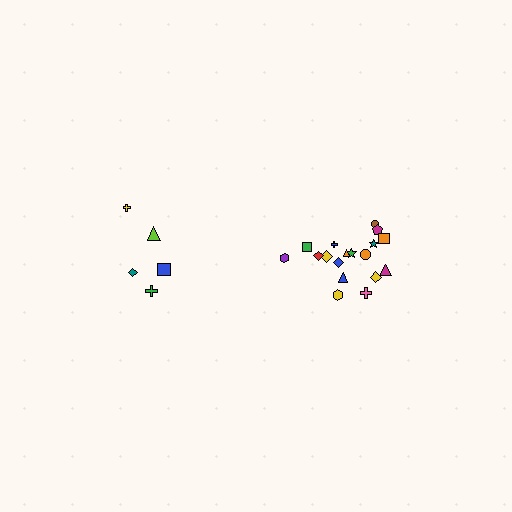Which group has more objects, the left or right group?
The right group.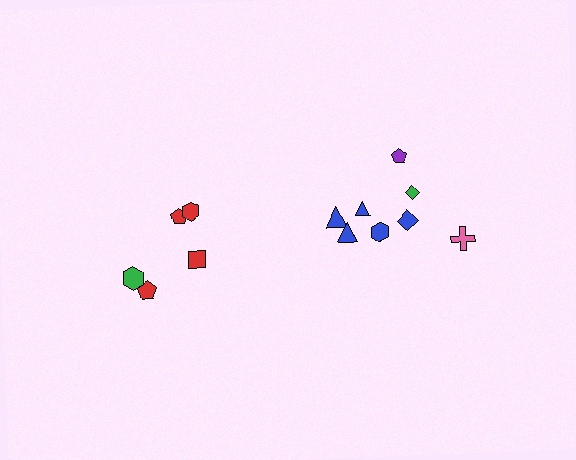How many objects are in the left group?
There are 5 objects.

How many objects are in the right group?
There are 8 objects.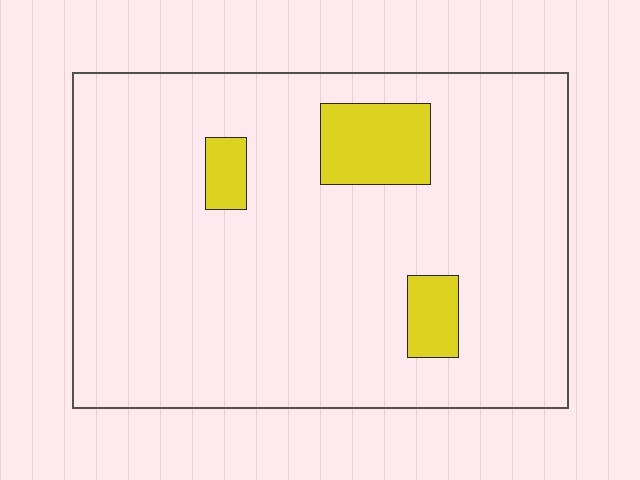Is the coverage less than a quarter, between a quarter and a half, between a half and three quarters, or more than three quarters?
Less than a quarter.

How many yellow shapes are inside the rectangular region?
3.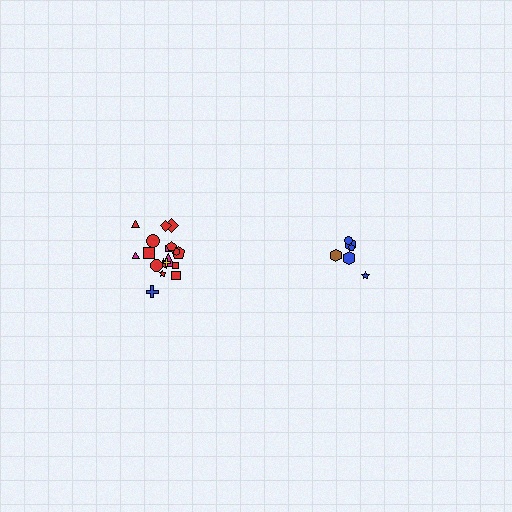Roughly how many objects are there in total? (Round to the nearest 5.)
Roughly 25 objects in total.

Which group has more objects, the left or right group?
The left group.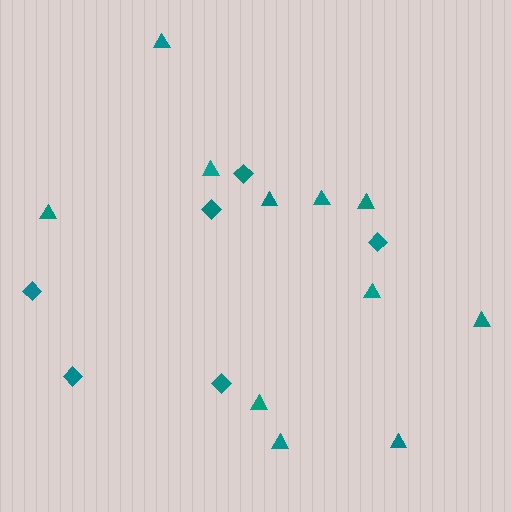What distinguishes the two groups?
There are 2 groups: one group of diamonds (6) and one group of triangles (11).